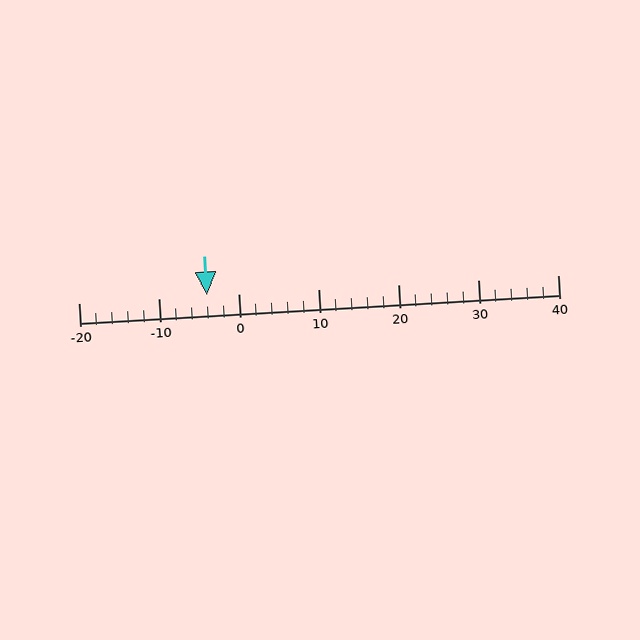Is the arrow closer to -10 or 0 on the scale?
The arrow is closer to 0.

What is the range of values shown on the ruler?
The ruler shows values from -20 to 40.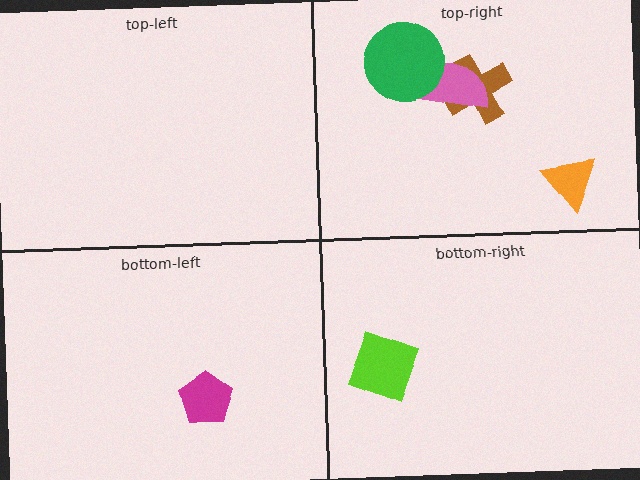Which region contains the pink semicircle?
The top-right region.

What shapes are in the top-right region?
The brown cross, the pink semicircle, the green circle, the orange triangle.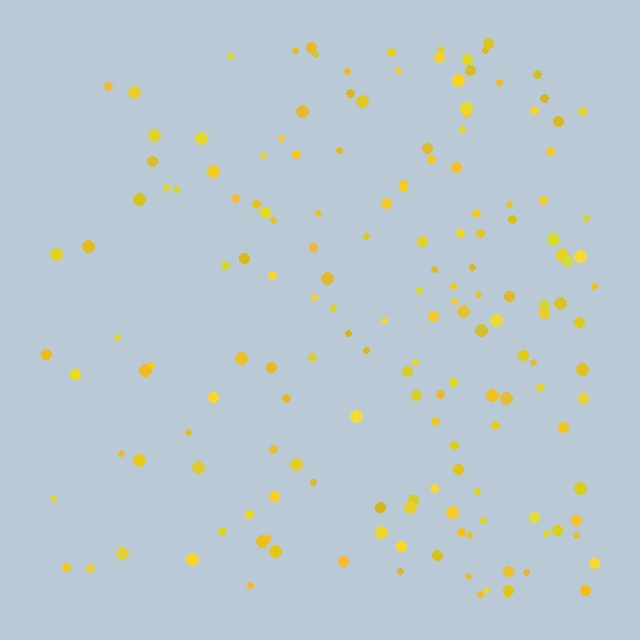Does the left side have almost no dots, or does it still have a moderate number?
Still a moderate number, just noticeably fewer than the right.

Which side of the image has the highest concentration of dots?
The right.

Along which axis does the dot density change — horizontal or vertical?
Horizontal.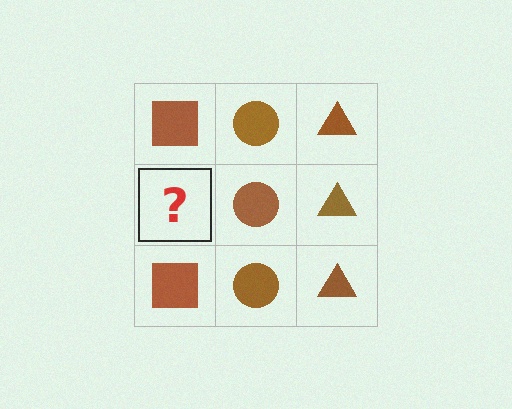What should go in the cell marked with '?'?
The missing cell should contain a brown square.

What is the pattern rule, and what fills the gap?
The rule is that each column has a consistent shape. The gap should be filled with a brown square.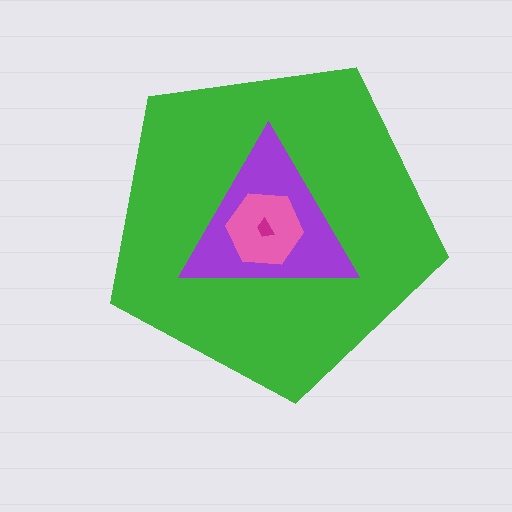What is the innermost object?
The magenta trapezoid.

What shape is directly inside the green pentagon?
The purple triangle.